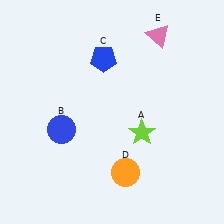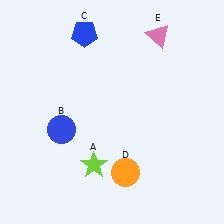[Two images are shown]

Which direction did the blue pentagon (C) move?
The blue pentagon (C) moved up.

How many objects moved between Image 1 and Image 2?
2 objects moved between the two images.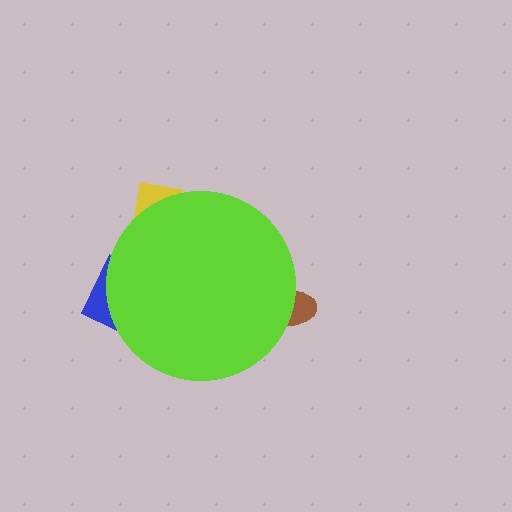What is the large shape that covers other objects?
A lime circle.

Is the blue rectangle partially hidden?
Yes, the blue rectangle is partially hidden behind the lime circle.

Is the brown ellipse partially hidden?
Yes, the brown ellipse is partially hidden behind the lime circle.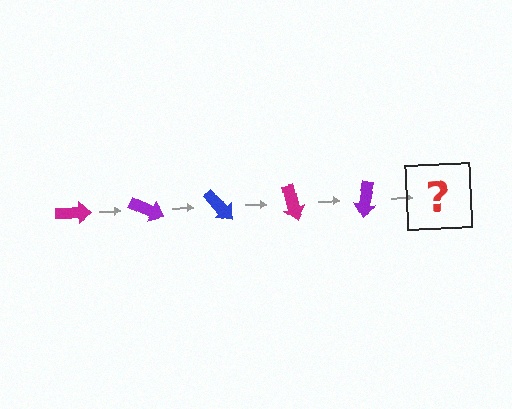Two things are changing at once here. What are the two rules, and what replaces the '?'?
The two rules are that it rotates 25 degrees each step and the color cycles through magenta, purple, and blue. The '?' should be a blue arrow, rotated 125 degrees from the start.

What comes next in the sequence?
The next element should be a blue arrow, rotated 125 degrees from the start.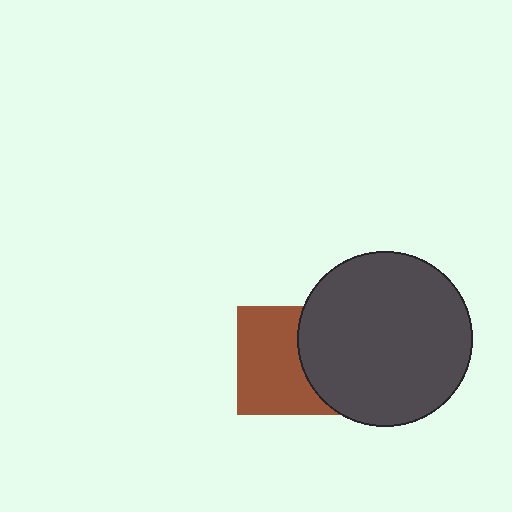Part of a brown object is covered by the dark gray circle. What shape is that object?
It is a square.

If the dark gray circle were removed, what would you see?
You would see the complete brown square.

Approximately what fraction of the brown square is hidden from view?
Roughly 36% of the brown square is hidden behind the dark gray circle.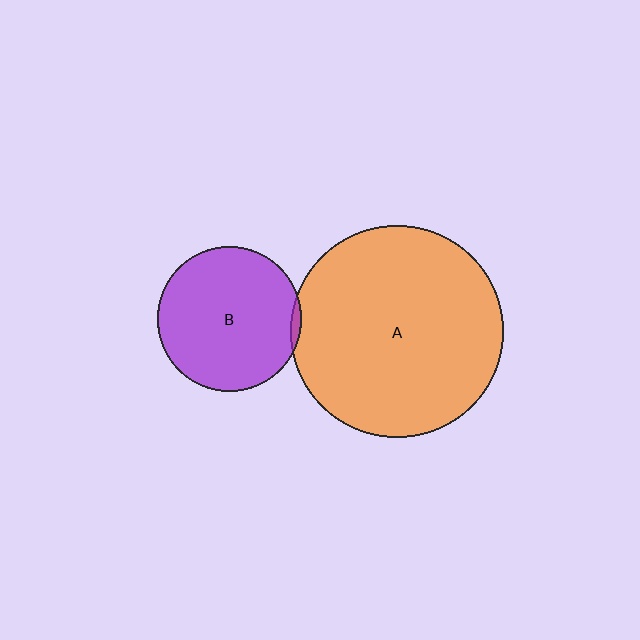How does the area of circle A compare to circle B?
Approximately 2.2 times.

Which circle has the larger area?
Circle A (orange).